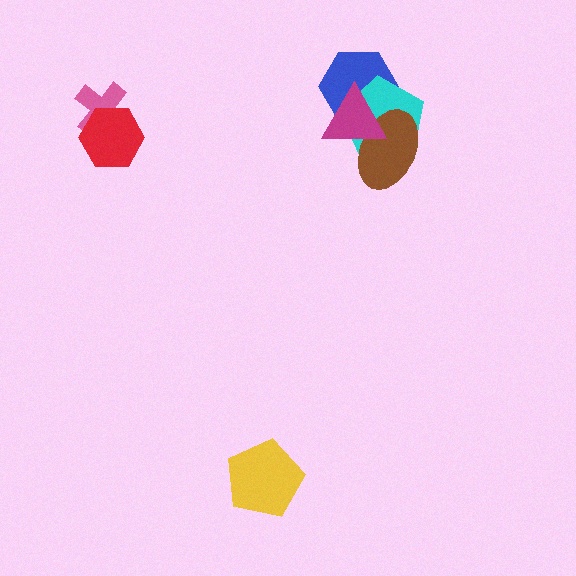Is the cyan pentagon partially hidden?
Yes, it is partially covered by another shape.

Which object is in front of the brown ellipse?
The magenta triangle is in front of the brown ellipse.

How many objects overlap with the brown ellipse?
3 objects overlap with the brown ellipse.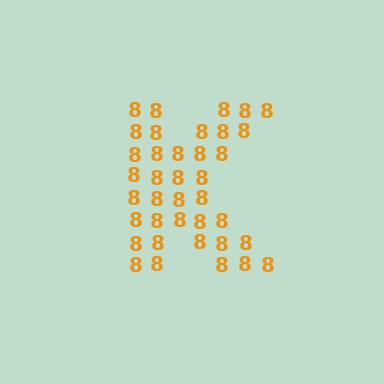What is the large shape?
The large shape is the letter K.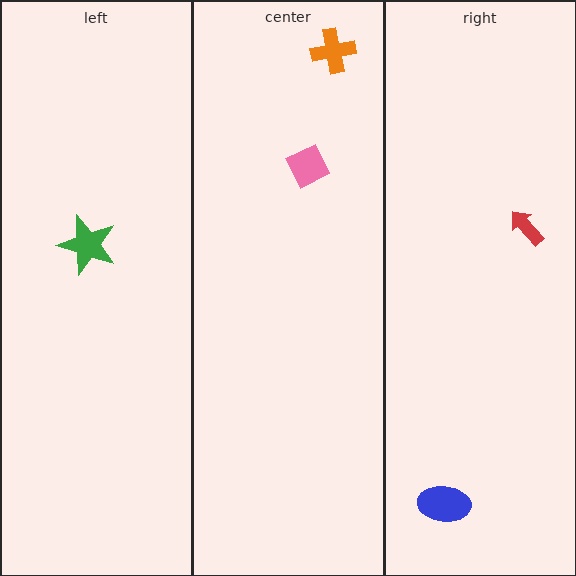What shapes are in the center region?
The orange cross, the pink diamond.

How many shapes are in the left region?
1.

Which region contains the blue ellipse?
The right region.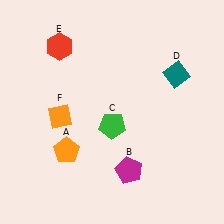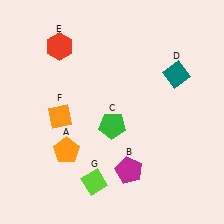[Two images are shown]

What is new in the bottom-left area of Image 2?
A lime diamond (G) was added in the bottom-left area of Image 2.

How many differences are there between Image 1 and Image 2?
There is 1 difference between the two images.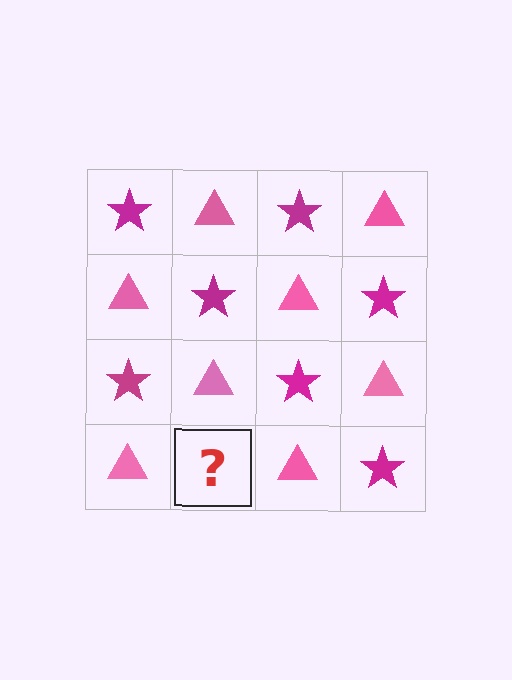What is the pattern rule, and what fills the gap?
The rule is that it alternates magenta star and pink triangle in a checkerboard pattern. The gap should be filled with a magenta star.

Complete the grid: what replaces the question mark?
The question mark should be replaced with a magenta star.